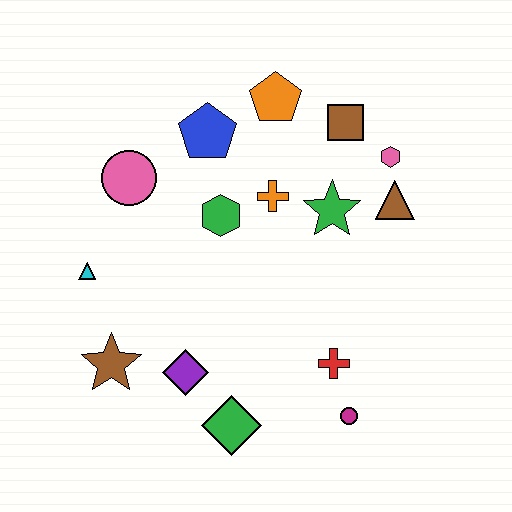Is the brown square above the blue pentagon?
Yes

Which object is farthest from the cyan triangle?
The pink hexagon is farthest from the cyan triangle.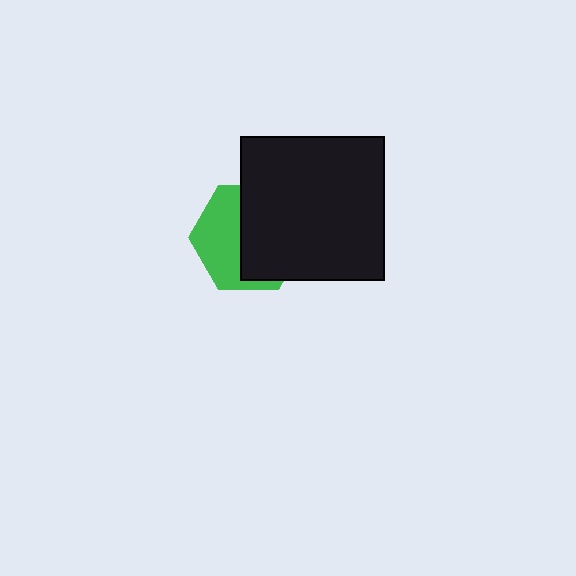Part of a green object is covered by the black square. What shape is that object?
It is a hexagon.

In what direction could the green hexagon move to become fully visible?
The green hexagon could move left. That would shift it out from behind the black square entirely.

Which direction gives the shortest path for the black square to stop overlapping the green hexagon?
Moving right gives the shortest separation.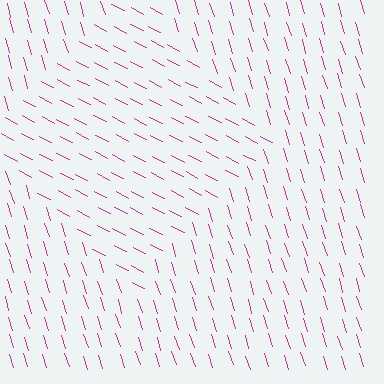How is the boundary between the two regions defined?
The boundary is defined purely by a change in line orientation (approximately 45 degrees difference). All lines are the same color and thickness.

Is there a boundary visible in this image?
Yes, there is a texture boundary formed by a change in line orientation.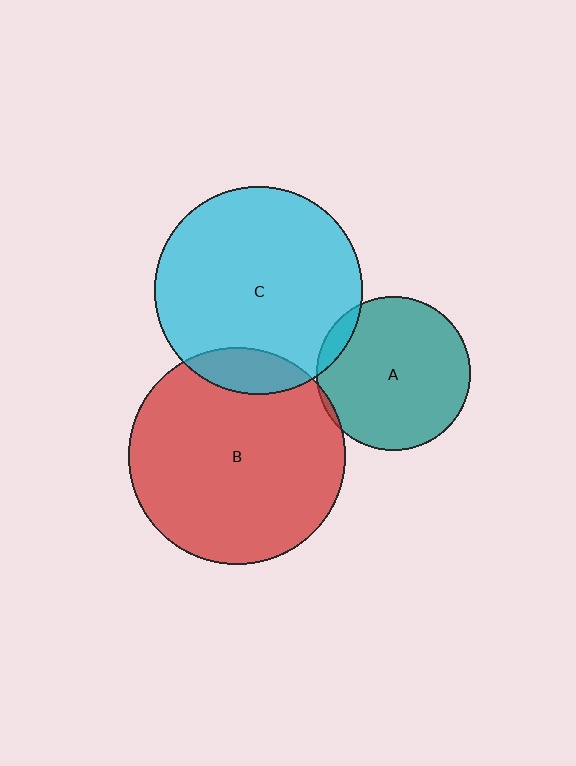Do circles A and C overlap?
Yes.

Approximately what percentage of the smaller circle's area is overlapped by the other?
Approximately 5%.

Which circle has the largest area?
Circle B (red).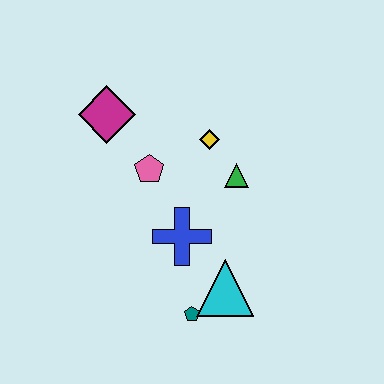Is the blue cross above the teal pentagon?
Yes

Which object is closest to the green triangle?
The yellow diamond is closest to the green triangle.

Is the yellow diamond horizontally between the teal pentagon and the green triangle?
Yes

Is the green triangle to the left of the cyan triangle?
No